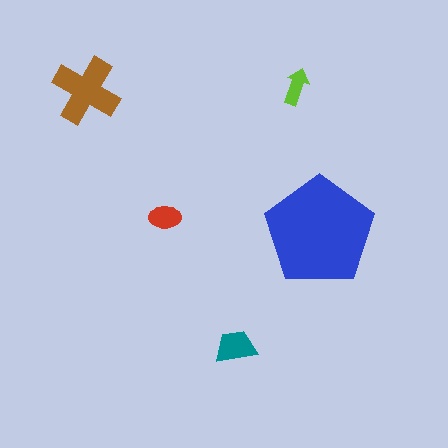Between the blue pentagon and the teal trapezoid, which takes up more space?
The blue pentagon.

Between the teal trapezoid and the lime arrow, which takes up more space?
The teal trapezoid.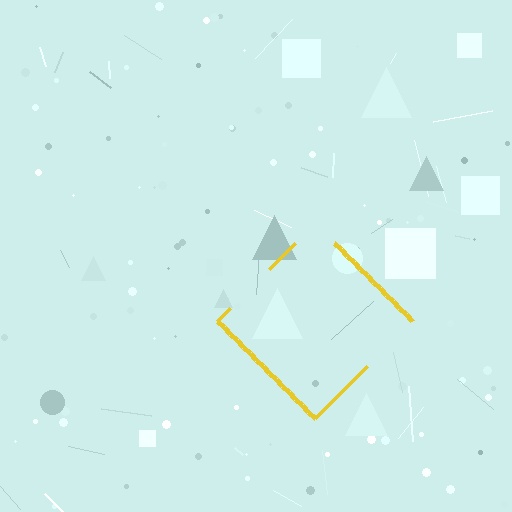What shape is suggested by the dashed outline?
The dashed outline suggests a diamond.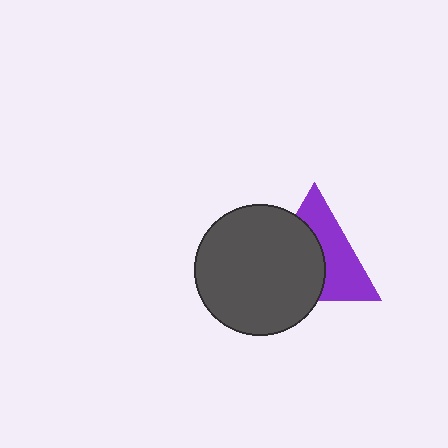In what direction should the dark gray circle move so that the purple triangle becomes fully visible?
The dark gray circle should move left. That is the shortest direction to clear the overlap and leave the purple triangle fully visible.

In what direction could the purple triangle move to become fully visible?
The purple triangle could move right. That would shift it out from behind the dark gray circle entirely.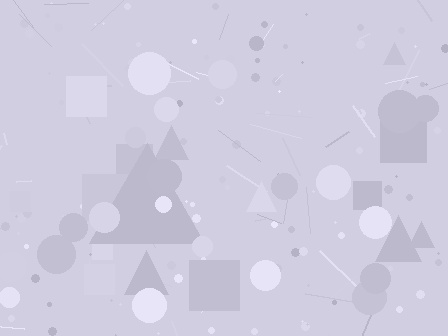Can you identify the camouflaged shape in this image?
The camouflaged shape is a triangle.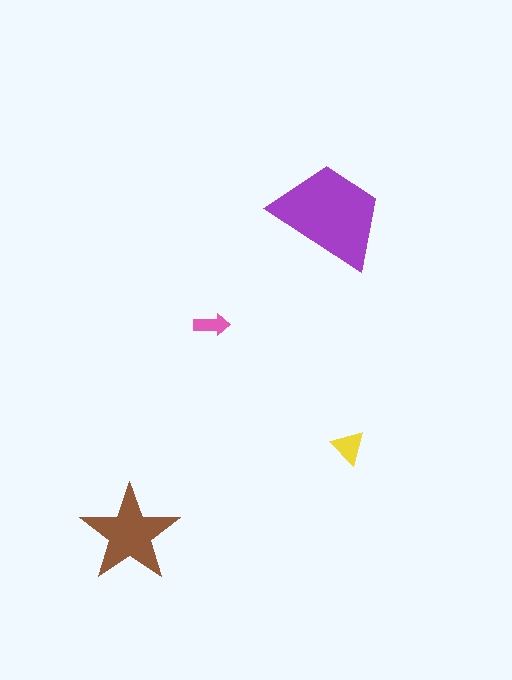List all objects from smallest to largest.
The pink arrow, the yellow triangle, the brown star, the purple trapezoid.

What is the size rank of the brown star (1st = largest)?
2nd.